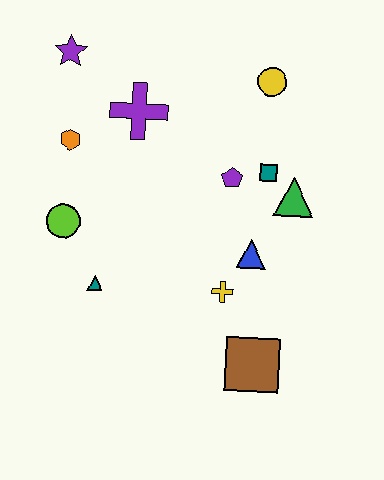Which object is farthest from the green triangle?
The purple star is farthest from the green triangle.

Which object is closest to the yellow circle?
The teal square is closest to the yellow circle.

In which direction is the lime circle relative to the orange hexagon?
The lime circle is below the orange hexagon.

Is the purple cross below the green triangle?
No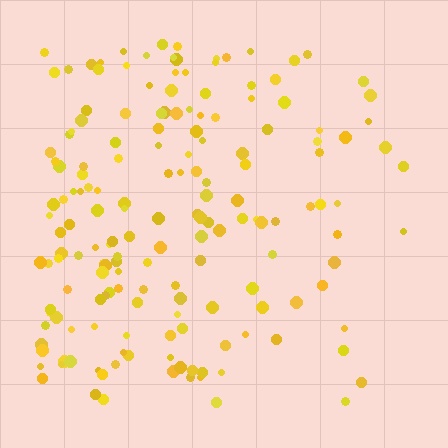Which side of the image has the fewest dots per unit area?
The right.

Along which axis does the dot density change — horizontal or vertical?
Horizontal.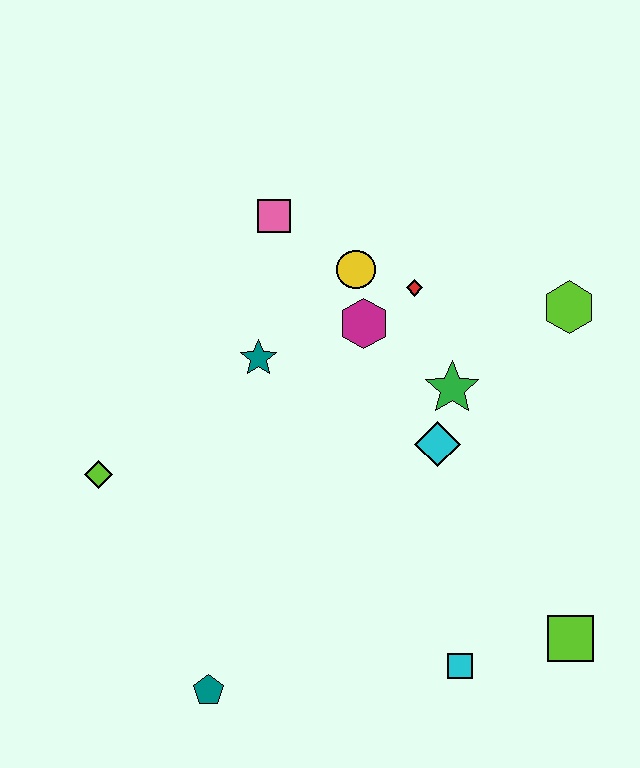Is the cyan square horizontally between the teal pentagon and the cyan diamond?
No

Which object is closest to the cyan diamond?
The green star is closest to the cyan diamond.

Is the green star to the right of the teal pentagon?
Yes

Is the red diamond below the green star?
No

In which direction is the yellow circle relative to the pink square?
The yellow circle is to the right of the pink square.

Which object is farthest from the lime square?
The pink square is farthest from the lime square.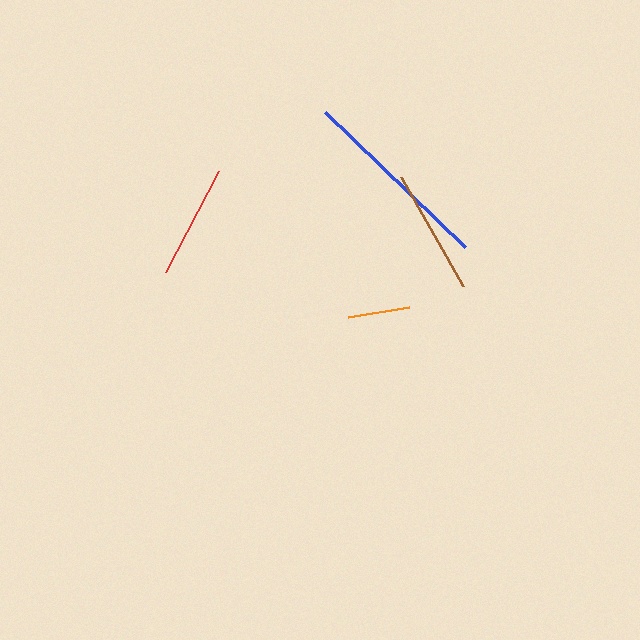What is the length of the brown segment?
The brown segment is approximately 126 pixels long.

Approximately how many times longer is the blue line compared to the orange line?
The blue line is approximately 3.2 times the length of the orange line.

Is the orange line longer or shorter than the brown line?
The brown line is longer than the orange line.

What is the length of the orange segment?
The orange segment is approximately 62 pixels long.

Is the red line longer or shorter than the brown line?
The brown line is longer than the red line.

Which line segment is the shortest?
The orange line is the shortest at approximately 62 pixels.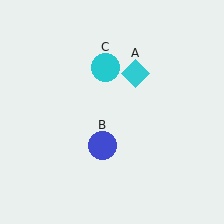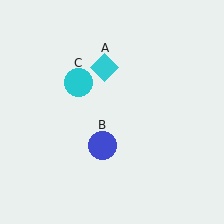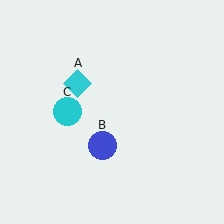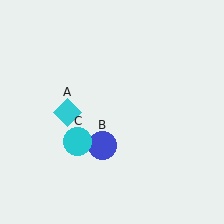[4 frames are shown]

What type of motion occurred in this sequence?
The cyan diamond (object A), cyan circle (object C) rotated counterclockwise around the center of the scene.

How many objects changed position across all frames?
2 objects changed position: cyan diamond (object A), cyan circle (object C).